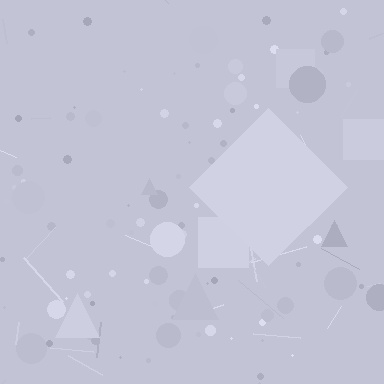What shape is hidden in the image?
A diamond is hidden in the image.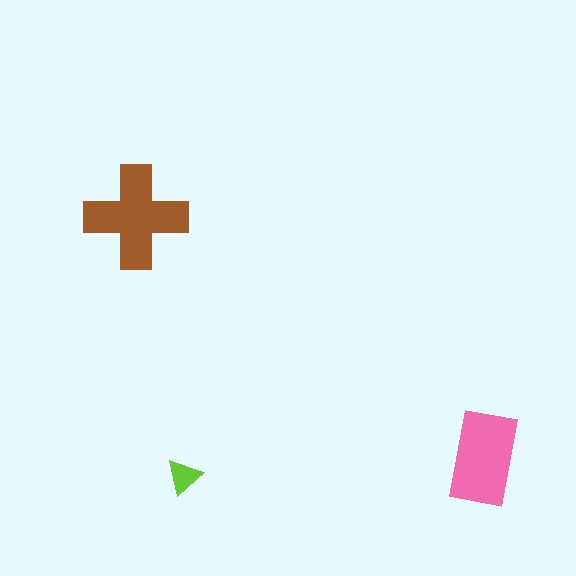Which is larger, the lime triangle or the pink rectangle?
The pink rectangle.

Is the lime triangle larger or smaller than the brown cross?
Smaller.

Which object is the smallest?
The lime triangle.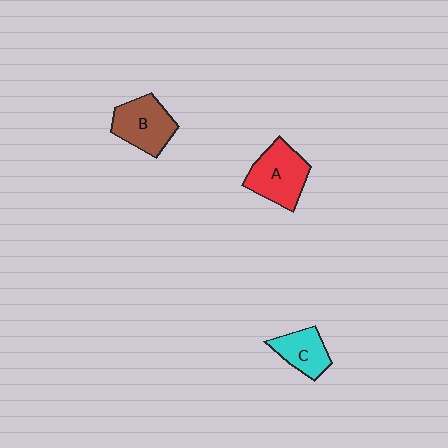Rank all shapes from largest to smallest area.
From largest to smallest: A (red), B (brown), C (cyan).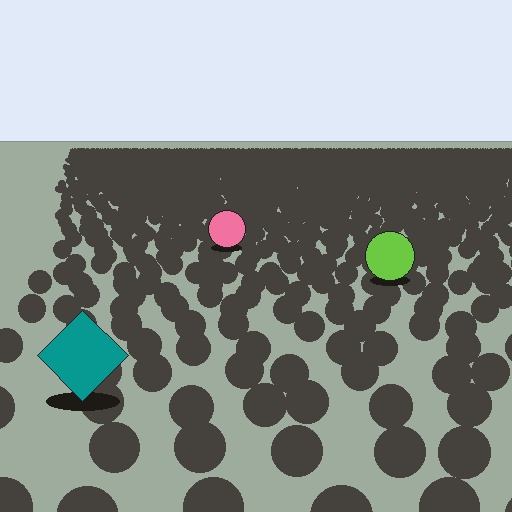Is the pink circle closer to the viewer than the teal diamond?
No. The teal diamond is closer — you can tell from the texture gradient: the ground texture is coarser near it.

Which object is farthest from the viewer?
The pink circle is farthest from the viewer. It appears smaller and the ground texture around it is denser.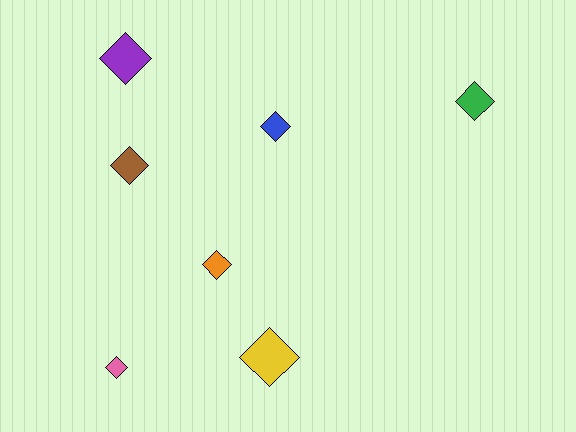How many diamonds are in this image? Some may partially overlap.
There are 7 diamonds.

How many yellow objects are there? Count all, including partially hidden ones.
There is 1 yellow object.